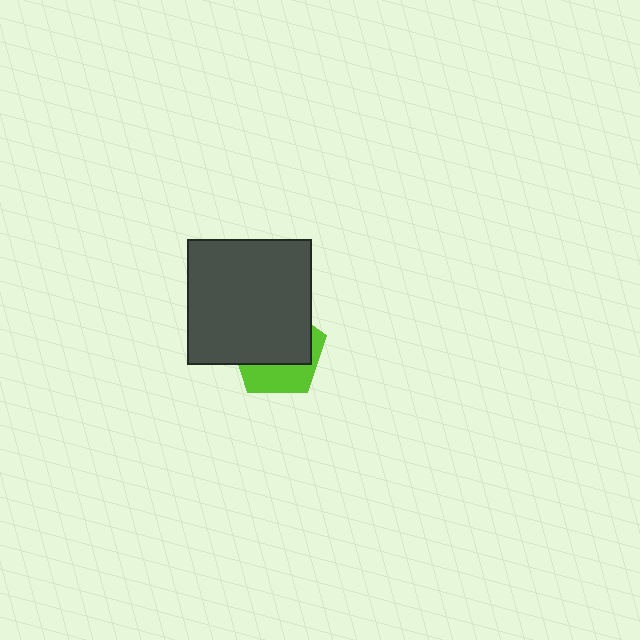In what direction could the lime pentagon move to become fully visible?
The lime pentagon could move down. That would shift it out from behind the dark gray square entirely.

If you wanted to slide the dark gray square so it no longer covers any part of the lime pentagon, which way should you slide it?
Slide it up — that is the most direct way to separate the two shapes.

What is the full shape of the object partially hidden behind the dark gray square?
The partially hidden object is a lime pentagon.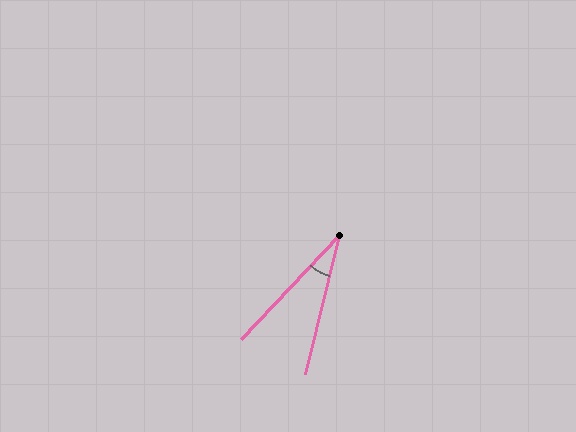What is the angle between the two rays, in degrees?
Approximately 30 degrees.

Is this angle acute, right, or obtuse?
It is acute.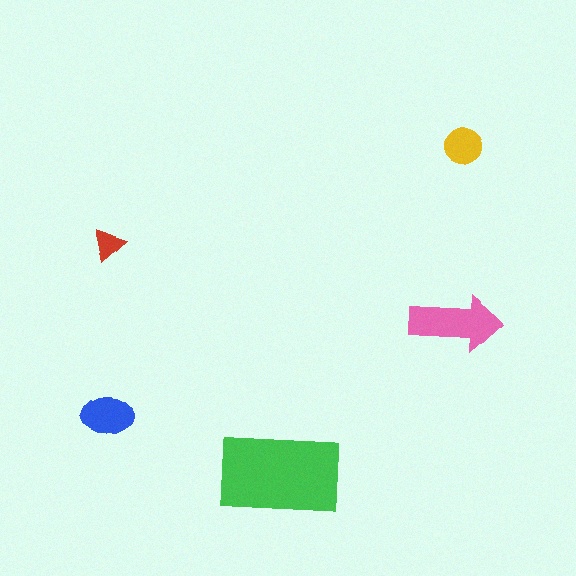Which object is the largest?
The green rectangle.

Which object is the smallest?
The red triangle.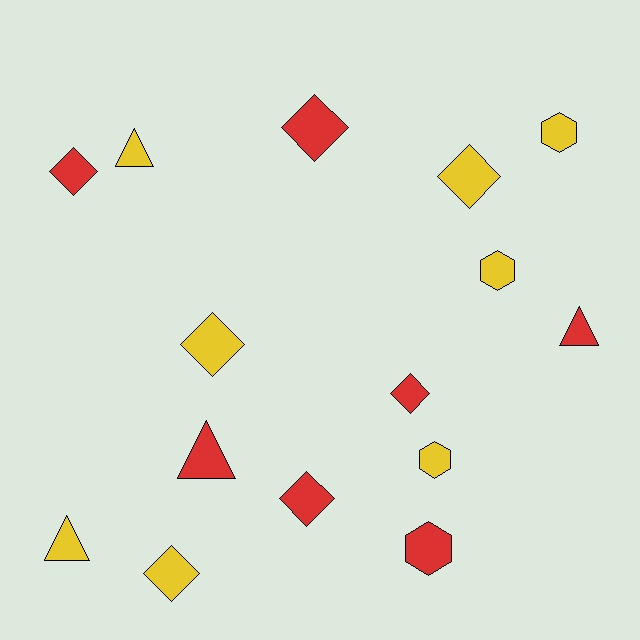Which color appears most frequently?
Yellow, with 8 objects.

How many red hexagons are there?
There is 1 red hexagon.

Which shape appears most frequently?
Diamond, with 7 objects.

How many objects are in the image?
There are 15 objects.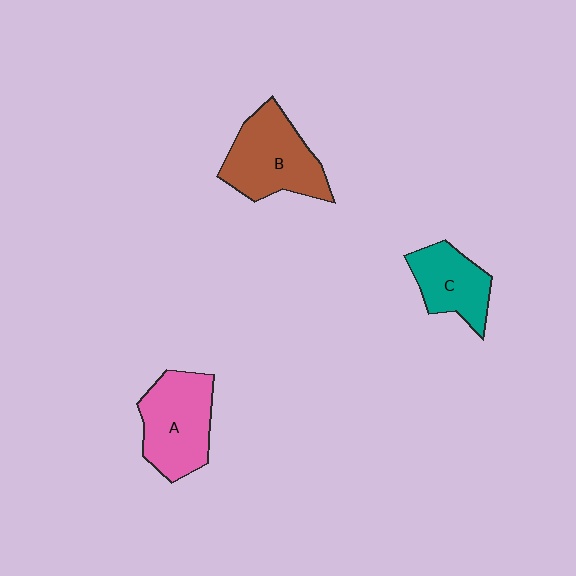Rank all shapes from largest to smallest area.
From largest to smallest: B (brown), A (pink), C (teal).